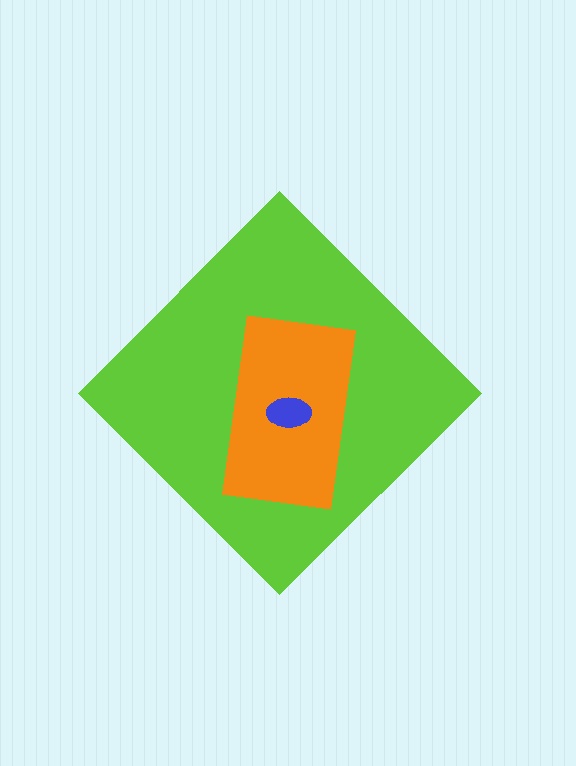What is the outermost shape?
The lime diamond.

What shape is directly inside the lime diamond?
The orange rectangle.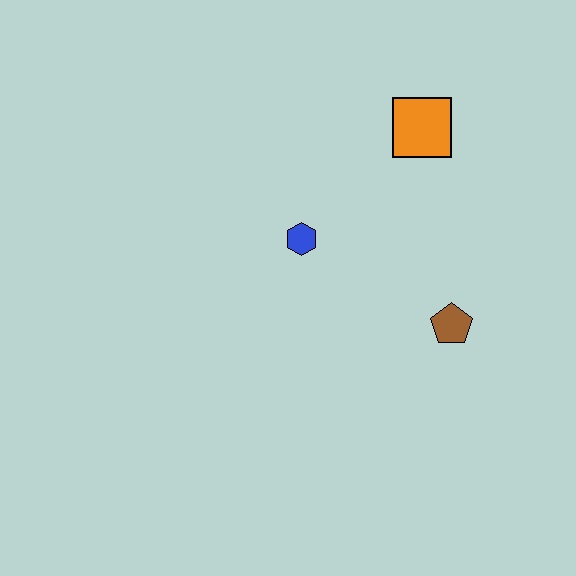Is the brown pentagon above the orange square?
No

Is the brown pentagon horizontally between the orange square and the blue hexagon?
No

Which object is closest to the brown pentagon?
The blue hexagon is closest to the brown pentagon.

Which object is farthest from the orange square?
The brown pentagon is farthest from the orange square.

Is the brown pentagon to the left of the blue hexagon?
No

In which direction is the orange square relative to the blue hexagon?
The orange square is to the right of the blue hexagon.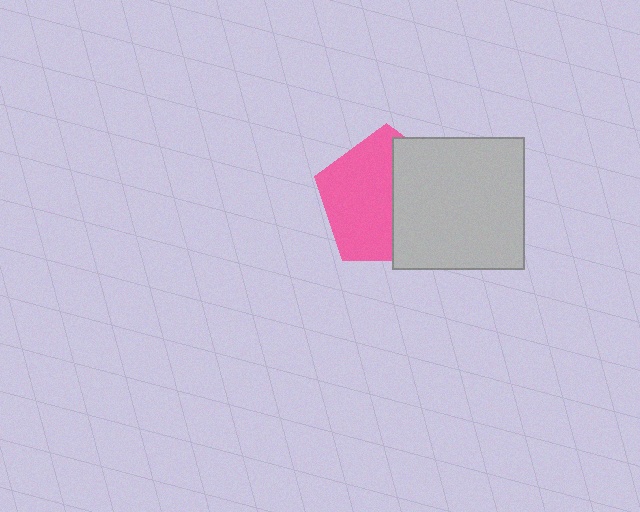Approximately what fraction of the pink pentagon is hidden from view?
Roughly 45% of the pink pentagon is hidden behind the light gray square.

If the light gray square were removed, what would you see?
You would see the complete pink pentagon.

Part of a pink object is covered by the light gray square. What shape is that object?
It is a pentagon.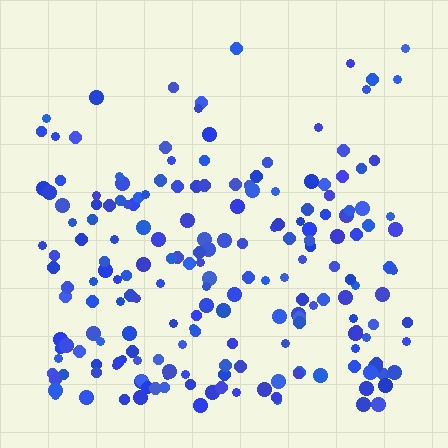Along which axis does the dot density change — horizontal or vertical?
Vertical.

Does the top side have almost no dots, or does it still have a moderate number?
Still a moderate number, just noticeably fewer than the bottom.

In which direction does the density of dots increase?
From top to bottom, with the bottom side densest.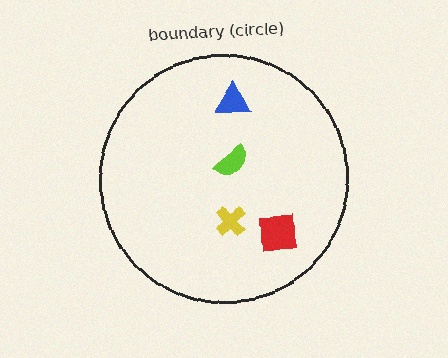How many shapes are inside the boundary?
4 inside, 0 outside.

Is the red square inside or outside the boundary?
Inside.